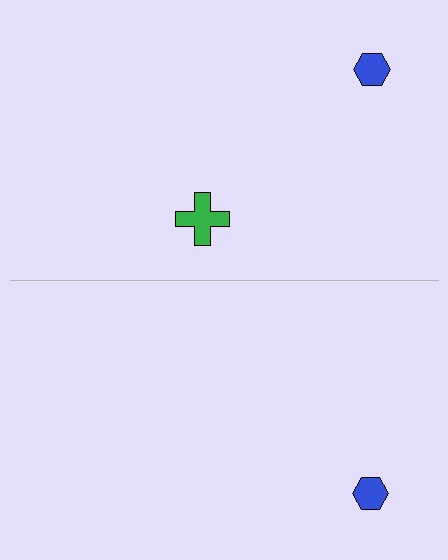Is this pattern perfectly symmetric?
No, the pattern is not perfectly symmetric. A green cross is missing from the bottom side.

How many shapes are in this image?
There are 3 shapes in this image.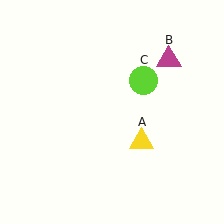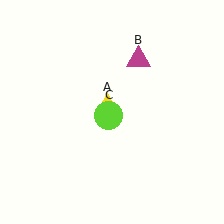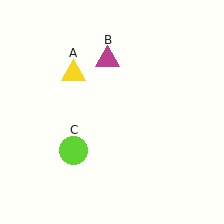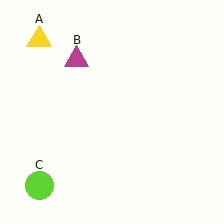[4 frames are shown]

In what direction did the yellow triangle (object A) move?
The yellow triangle (object A) moved up and to the left.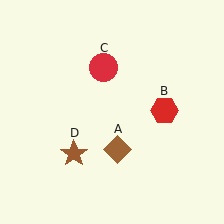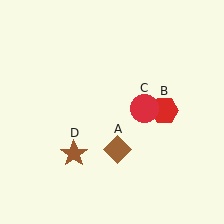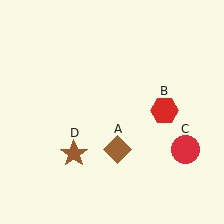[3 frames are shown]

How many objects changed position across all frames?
1 object changed position: red circle (object C).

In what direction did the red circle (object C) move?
The red circle (object C) moved down and to the right.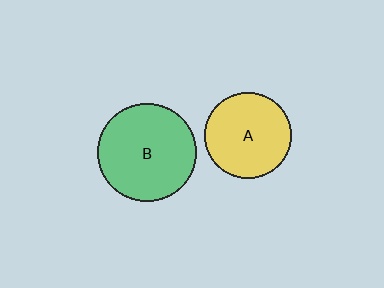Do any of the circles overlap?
No, none of the circles overlap.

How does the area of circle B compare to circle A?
Approximately 1.3 times.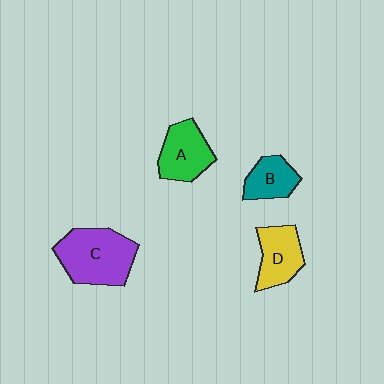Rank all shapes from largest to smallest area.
From largest to smallest: C (purple), A (green), D (yellow), B (teal).